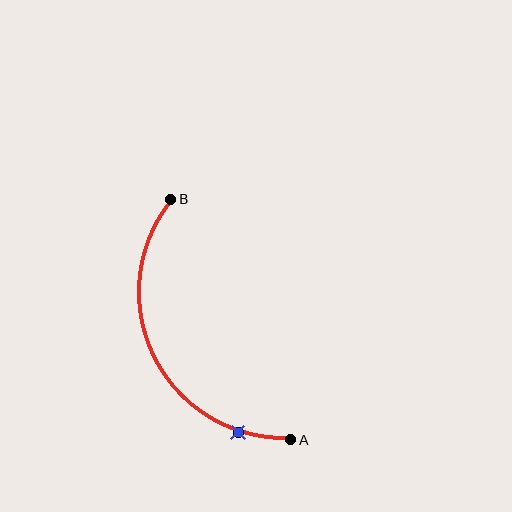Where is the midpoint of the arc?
The arc midpoint is the point on the curve farthest from the straight line joining A and B. It sits to the left of that line.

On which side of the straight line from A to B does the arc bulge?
The arc bulges to the left of the straight line connecting A and B.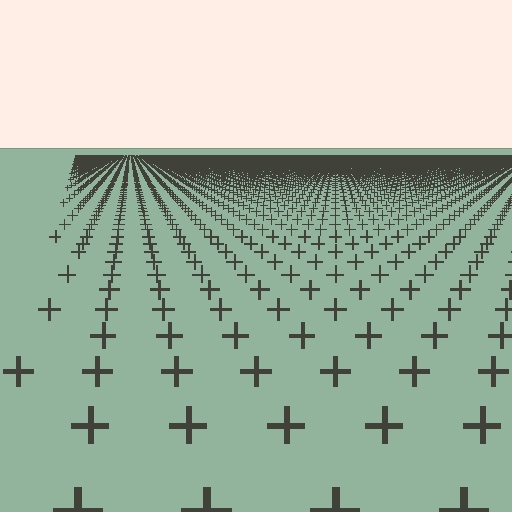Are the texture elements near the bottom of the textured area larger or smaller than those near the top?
Larger. Near the bottom, elements are closer to the viewer and appear at a bigger on-screen size.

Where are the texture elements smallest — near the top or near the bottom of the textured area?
Near the top.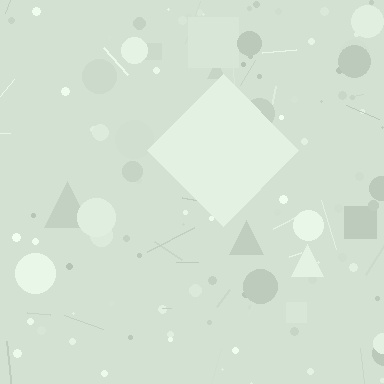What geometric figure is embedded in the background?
A diamond is embedded in the background.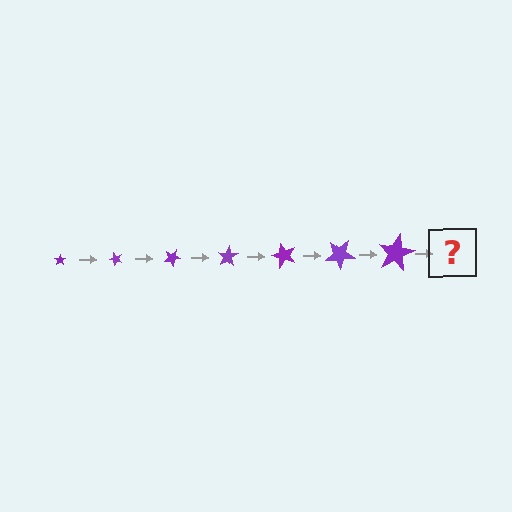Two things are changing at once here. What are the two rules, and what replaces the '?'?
The two rules are that the star grows larger each step and it rotates 50 degrees each step. The '?' should be a star, larger than the previous one and rotated 350 degrees from the start.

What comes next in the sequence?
The next element should be a star, larger than the previous one and rotated 350 degrees from the start.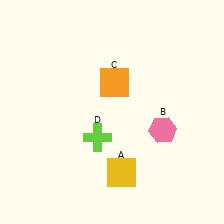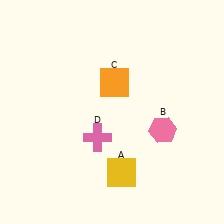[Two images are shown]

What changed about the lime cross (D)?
In Image 1, D is lime. In Image 2, it changed to pink.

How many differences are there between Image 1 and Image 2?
There is 1 difference between the two images.